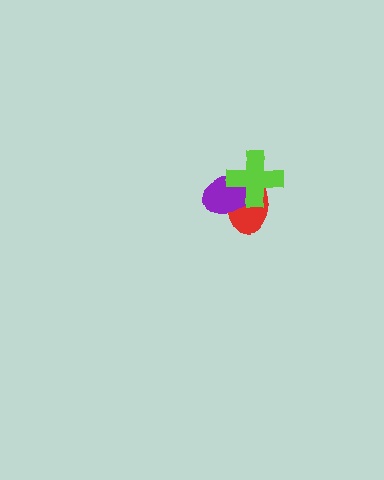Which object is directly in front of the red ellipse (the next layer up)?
The purple ellipse is directly in front of the red ellipse.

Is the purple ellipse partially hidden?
Yes, it is partially covered by another shape.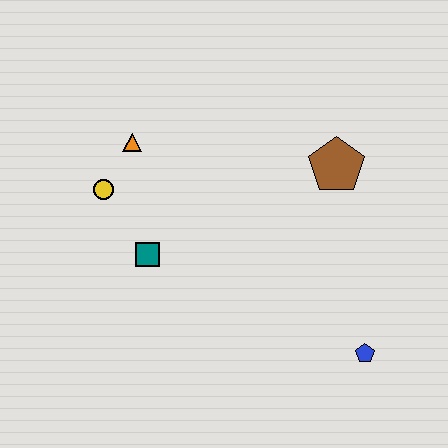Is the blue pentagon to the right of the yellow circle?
Yes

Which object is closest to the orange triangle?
The yellow circle is closest to the orange triangle.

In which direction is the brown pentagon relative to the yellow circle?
The brown pentagon is to the right of the yellow circle.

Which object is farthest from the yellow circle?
The blue pentagon is farthest from the yellow circle.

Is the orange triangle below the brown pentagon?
No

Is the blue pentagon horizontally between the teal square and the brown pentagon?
No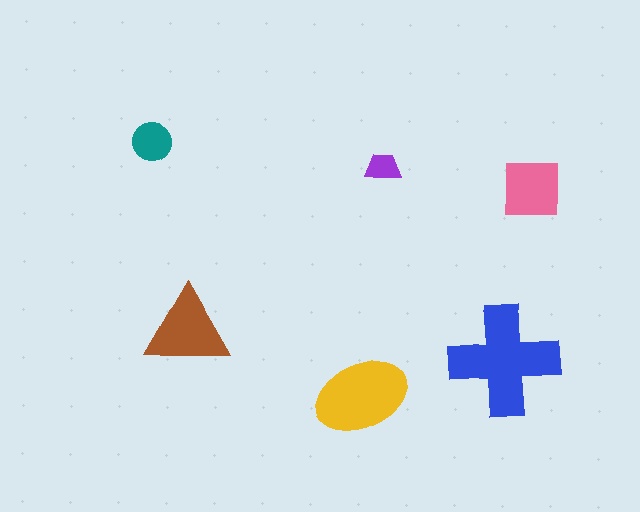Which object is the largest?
The blue cross.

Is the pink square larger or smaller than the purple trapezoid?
Larger.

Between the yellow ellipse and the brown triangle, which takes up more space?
The yellow ellipse.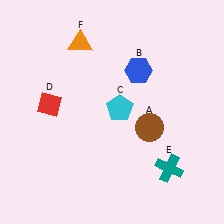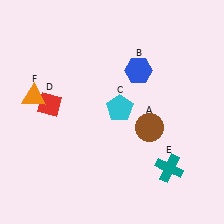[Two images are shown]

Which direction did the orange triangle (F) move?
The orange triangle (F) moved down.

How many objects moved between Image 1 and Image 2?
1 object moved between the two images.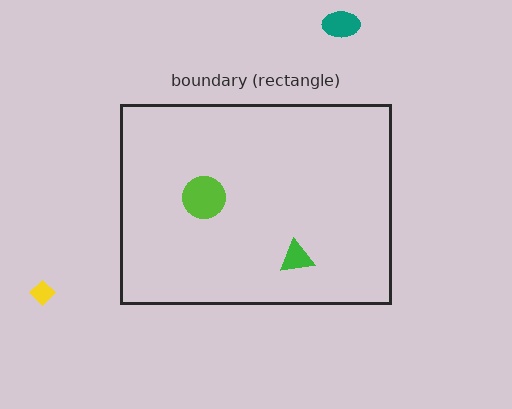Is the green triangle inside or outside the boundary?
Inside.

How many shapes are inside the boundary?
2 inside, 2 outside.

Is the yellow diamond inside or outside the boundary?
Outside.